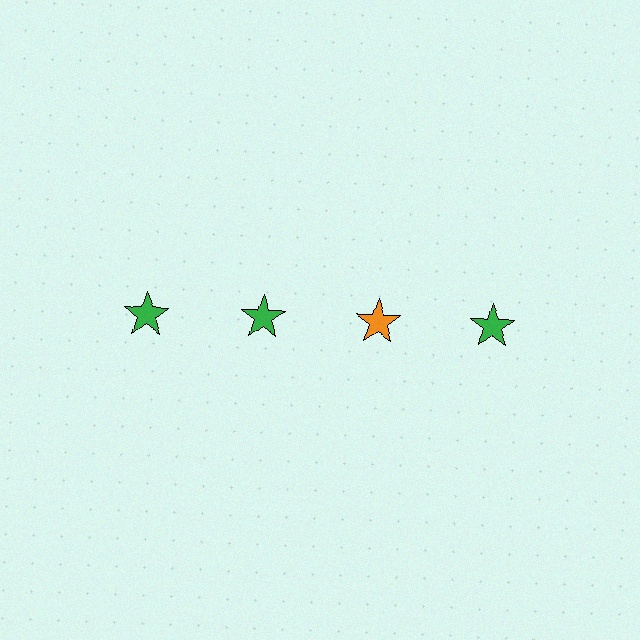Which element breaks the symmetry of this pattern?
The orange star in the top row, center column breaks the symmetry. All other shapes are green stars.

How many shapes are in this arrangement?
There are 4 shapes arranged in a grid pattern.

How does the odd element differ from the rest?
It has a different color: orange instead of green.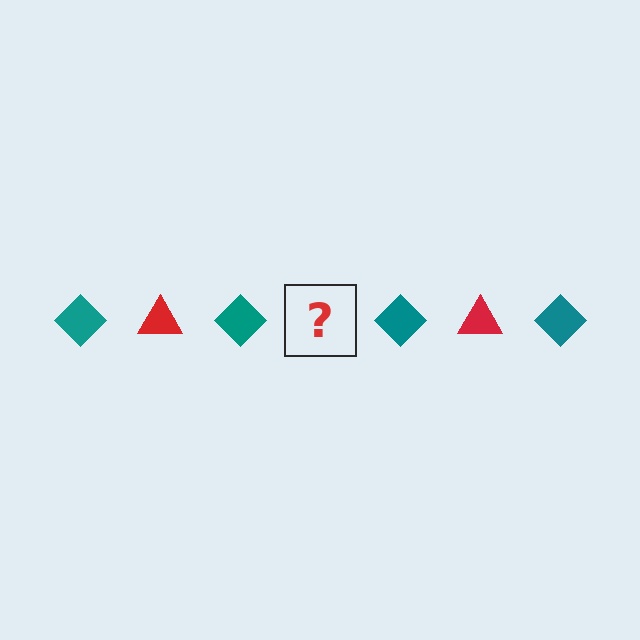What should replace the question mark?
The question mark should be replaced with a red triangle.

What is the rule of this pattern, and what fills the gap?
The rule is that the pattern alternates between teal diamond and red triangle. The gap should be filled with a red triangle.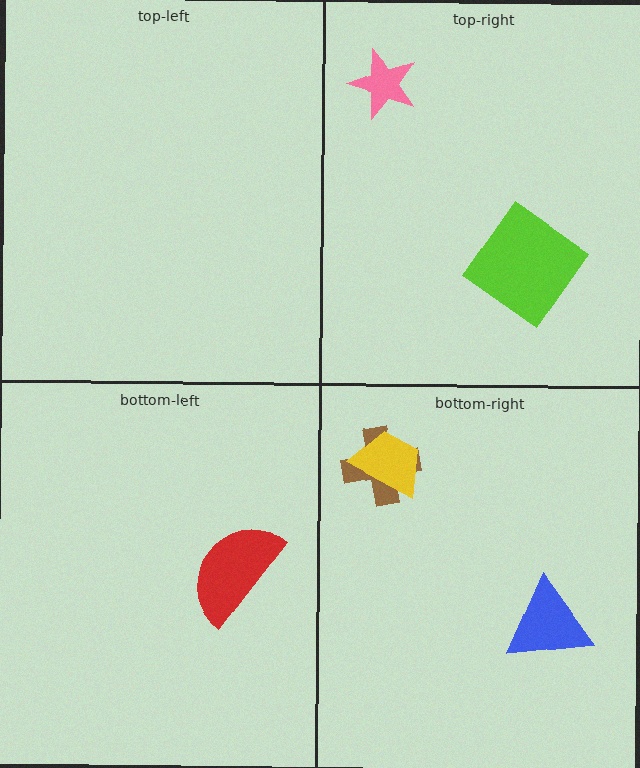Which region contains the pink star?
The top-right region.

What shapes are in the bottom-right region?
The brown cross, the blue triangle, the yellow trapezoid.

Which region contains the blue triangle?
The bottom-right region.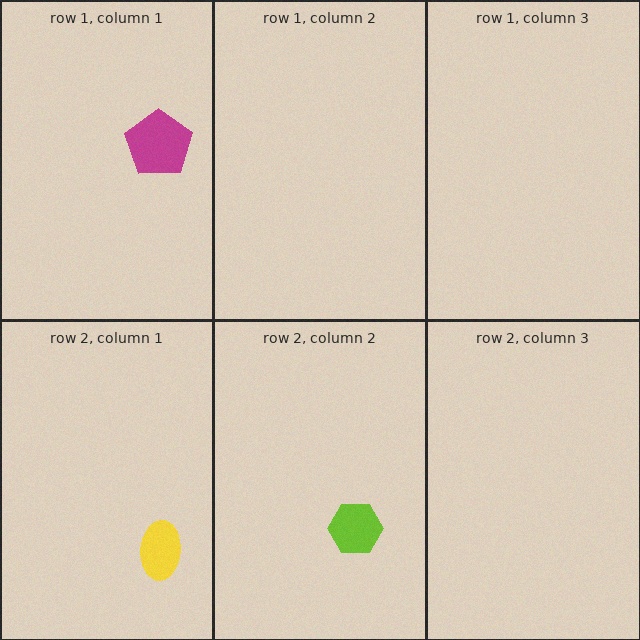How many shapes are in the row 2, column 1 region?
1.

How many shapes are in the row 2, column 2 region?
1.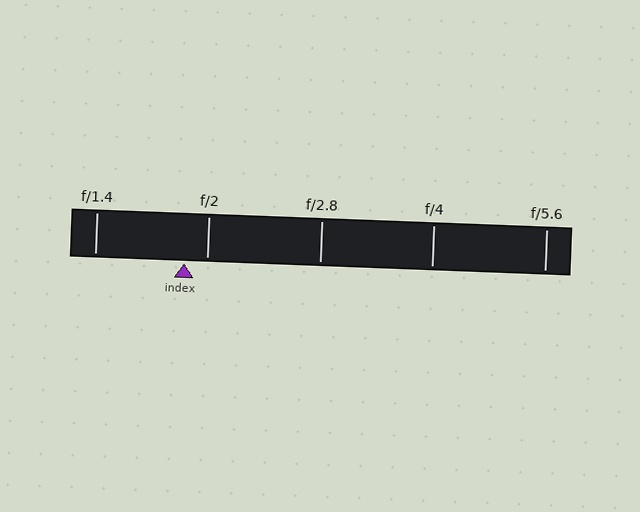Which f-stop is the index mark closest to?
The index mark is closest to f/2.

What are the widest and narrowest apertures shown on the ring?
The widest aperture shown is f/1.4 and the narrowest is f/5.6.